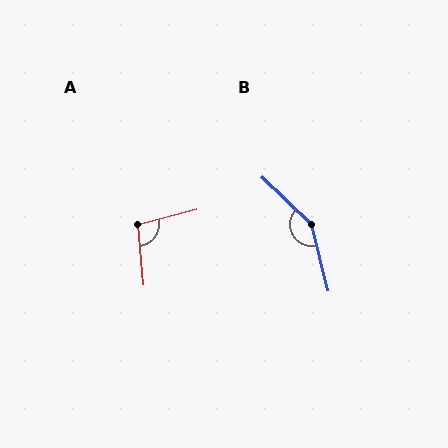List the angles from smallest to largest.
A (100°), B (147°).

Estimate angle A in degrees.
Approximately 100 degrees.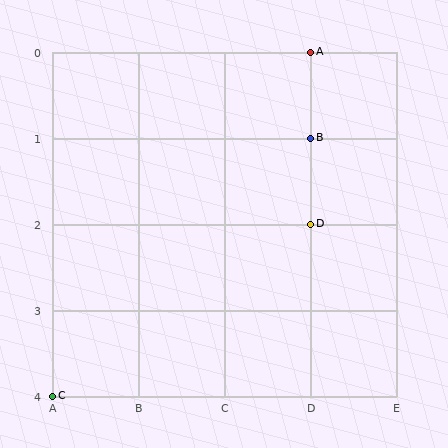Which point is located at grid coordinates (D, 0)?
Point A is at (D, 0).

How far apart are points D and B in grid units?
Points D and B are 1 row apart.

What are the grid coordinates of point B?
Point B is at grid coordinates (D, 1).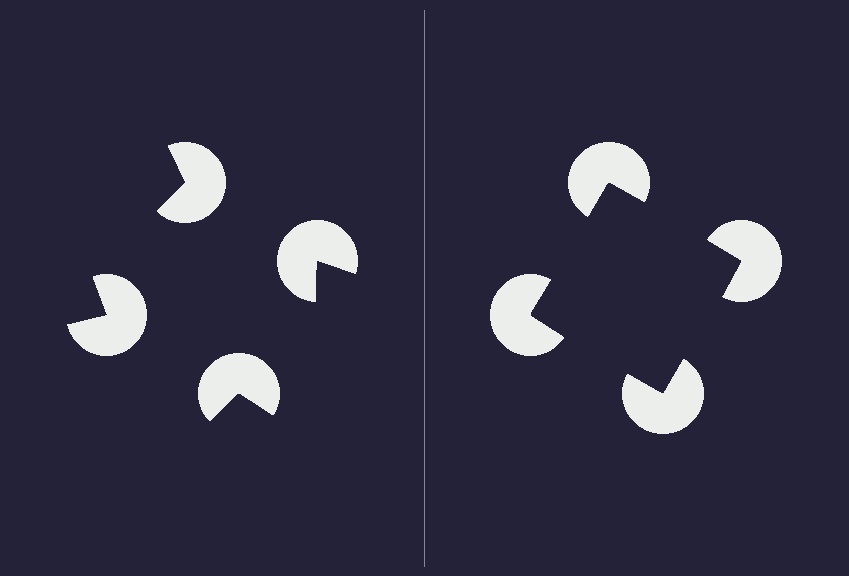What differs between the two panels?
The pac-man discs are positioned identically on both sides; only the wedge orientations differ. On the right they align to a square; on the left they are misaligned.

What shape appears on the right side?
An illusory square.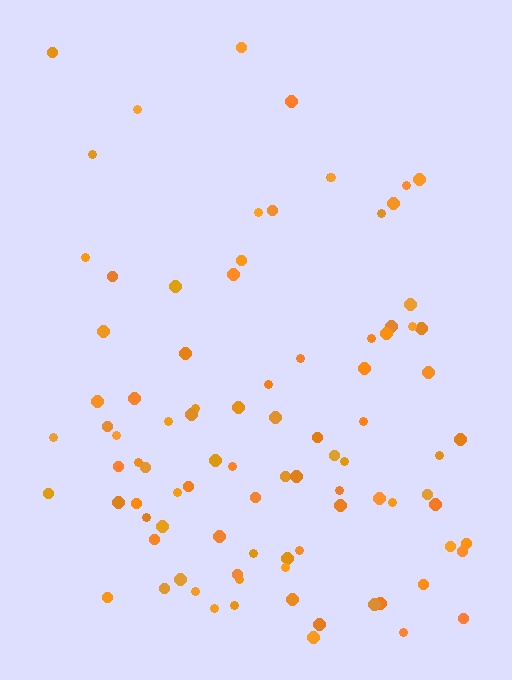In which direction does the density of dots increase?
From top to bottom, with the bottom side densest.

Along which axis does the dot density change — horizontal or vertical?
Vertical.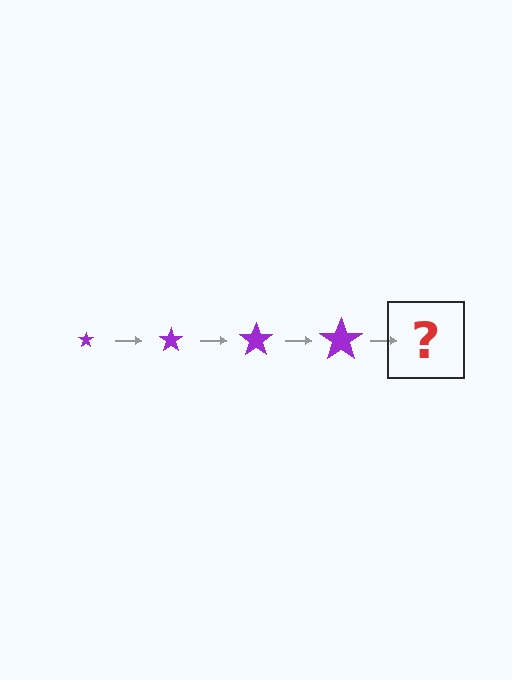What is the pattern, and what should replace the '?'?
The pattern is that the star gets progressively larger each step. The '?' should be a purple star, larger than the previous one.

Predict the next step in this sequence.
The next step is a purple star, larger than the previous one.